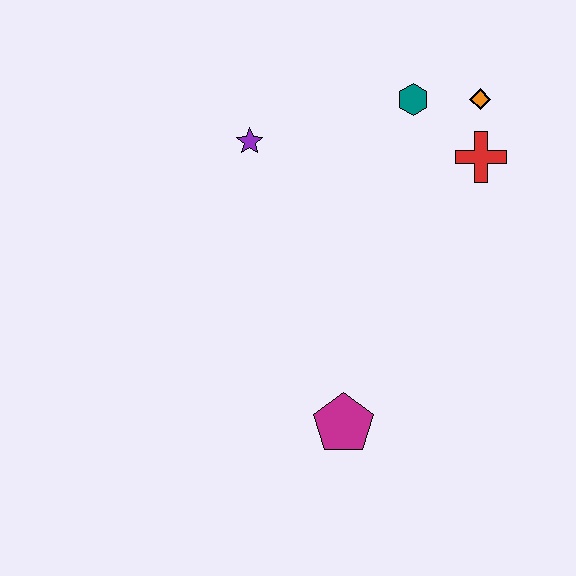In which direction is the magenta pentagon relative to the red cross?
The magenta pentagon is below the red cross.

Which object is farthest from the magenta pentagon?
The orange diamond is farthest from the magenta pentagon.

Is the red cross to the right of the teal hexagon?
Yes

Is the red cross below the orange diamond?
Yes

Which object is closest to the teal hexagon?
The orange diamond is closest to the teal hexagon.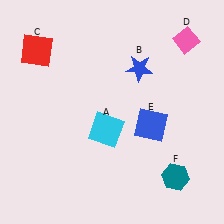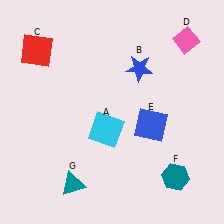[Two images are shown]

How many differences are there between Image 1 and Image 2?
There is 1 difference between the two images.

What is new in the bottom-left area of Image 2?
A teal triangle (G) was added in the bottom-left area of Image 2.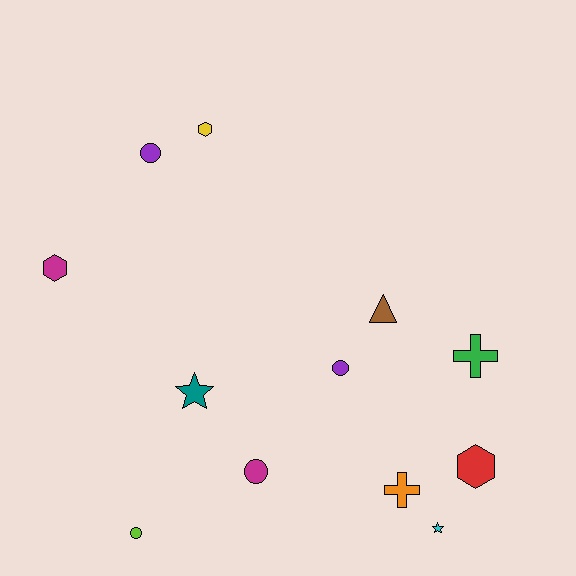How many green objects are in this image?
There is 1 green object.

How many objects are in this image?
There are 12 objects.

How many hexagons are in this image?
There are 3 hexagons.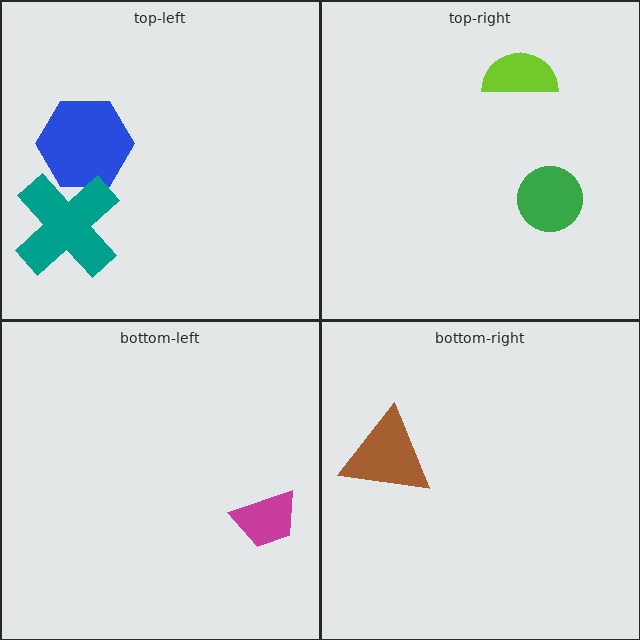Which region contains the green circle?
The top-right region.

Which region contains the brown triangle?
The bottom-right region.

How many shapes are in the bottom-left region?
1.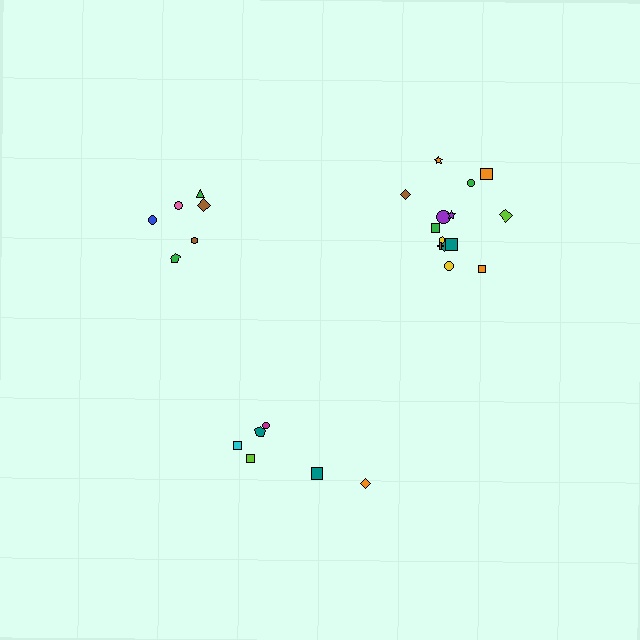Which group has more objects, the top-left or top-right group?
The top-right group.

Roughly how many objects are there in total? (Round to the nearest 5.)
Roughly 25 objects in total.